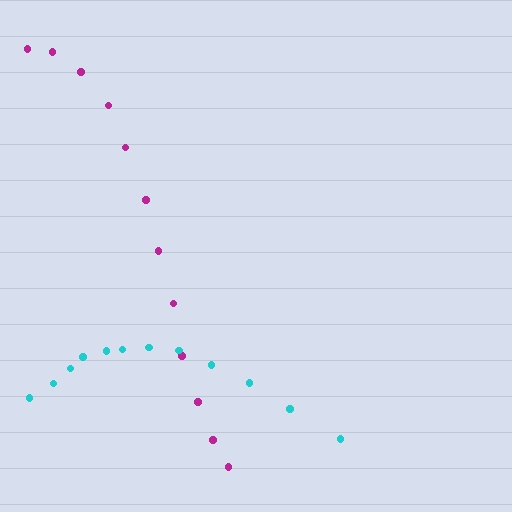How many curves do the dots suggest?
There are 2 distinct paths.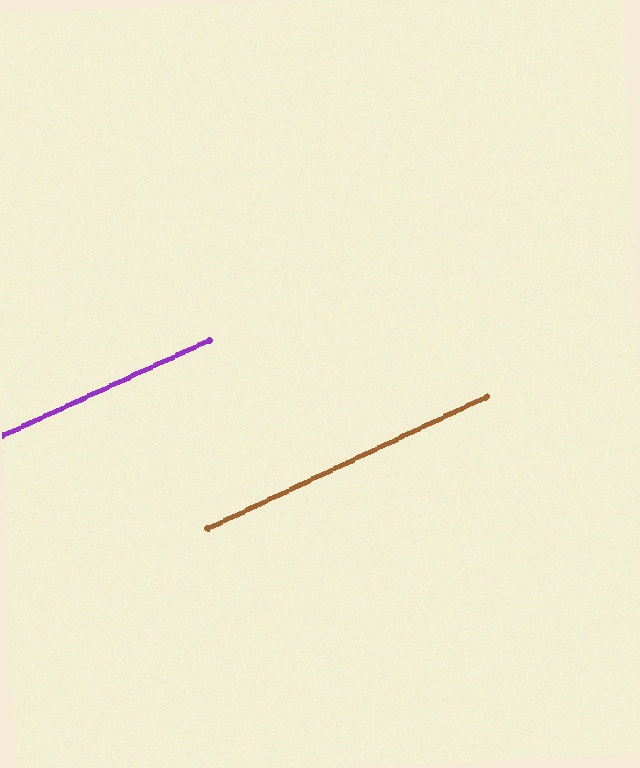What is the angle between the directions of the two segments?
Approximately 0 degrees.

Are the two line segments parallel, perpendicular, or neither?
Parallel — their directions differ by only 0.4°.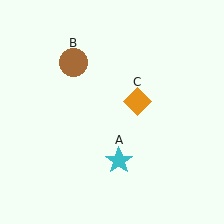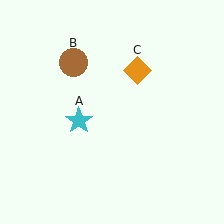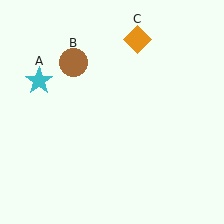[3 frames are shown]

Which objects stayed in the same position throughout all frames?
Brown circle (object B) remained stationary.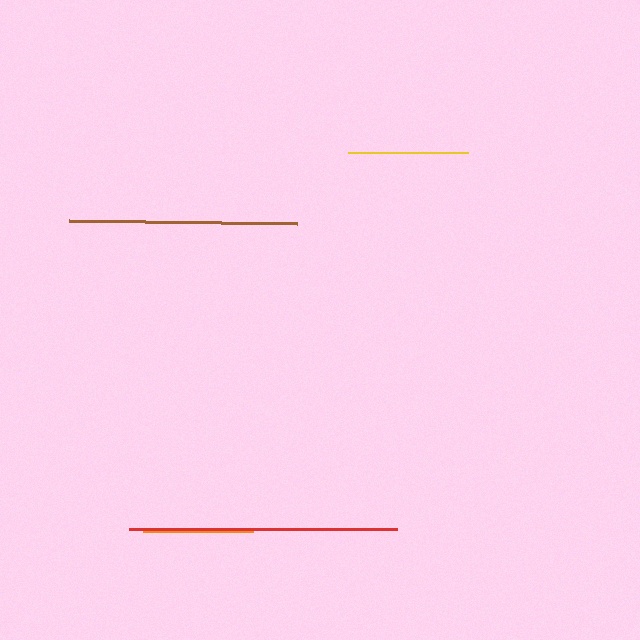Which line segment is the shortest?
The orange line is the shortest at approximately 110 pixels.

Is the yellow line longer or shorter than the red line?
The red line is longer than the yellow line.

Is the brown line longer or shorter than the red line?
The red line is longer than the brown line.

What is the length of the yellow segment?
The yellow segment is approximately 120 pixels long.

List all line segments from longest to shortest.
From longest to shortest: red, brown, yellow, orange.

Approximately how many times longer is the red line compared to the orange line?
The red line is approximately 2.4 times the length of the orange line.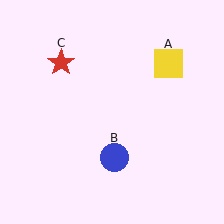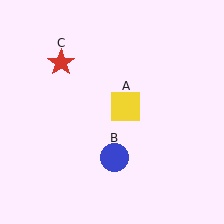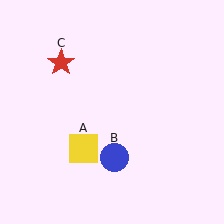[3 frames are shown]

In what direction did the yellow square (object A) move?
The yellow square (object A) moved down and to the left.